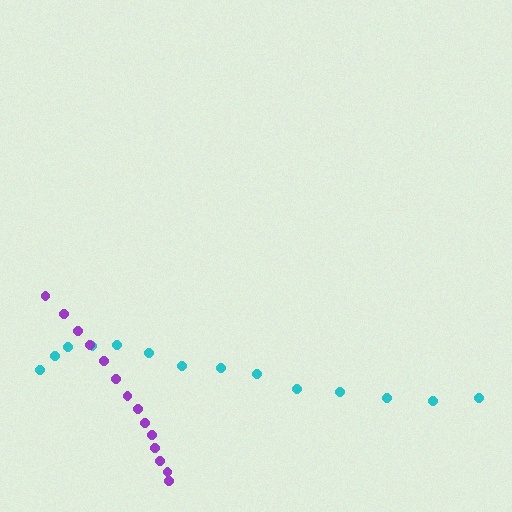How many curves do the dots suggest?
There are 2 distinct paths.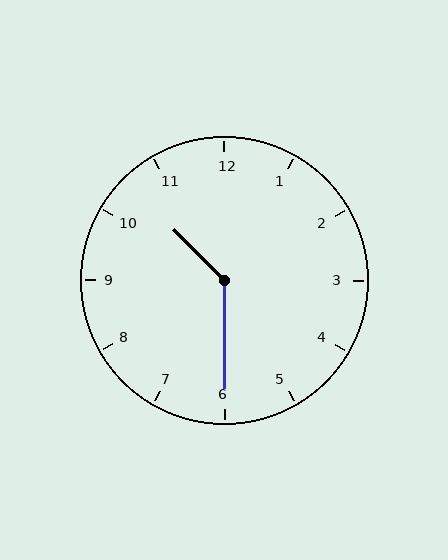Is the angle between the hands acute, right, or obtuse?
It is obtuse.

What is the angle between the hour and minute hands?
Approximately 135 degrees.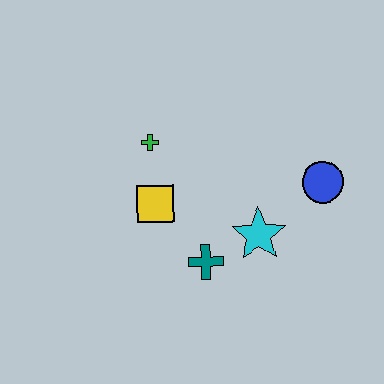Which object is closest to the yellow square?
The green cross is closest to the yellow square.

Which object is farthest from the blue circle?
The green cross is farthest from the blue circle.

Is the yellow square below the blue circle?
Yes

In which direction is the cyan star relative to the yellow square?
The cyan star is to the right of the yellow square.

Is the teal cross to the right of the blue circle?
No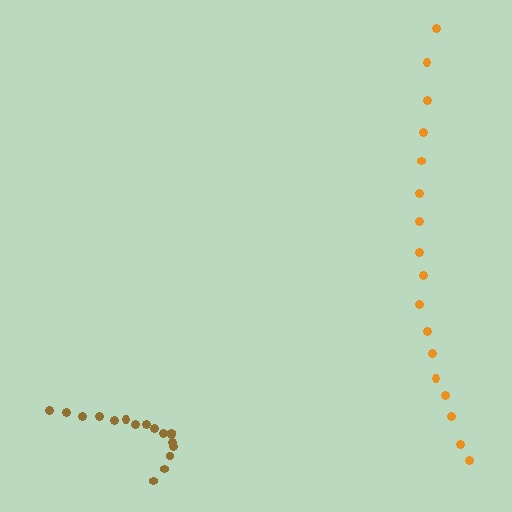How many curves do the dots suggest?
There are 2 distinct paths.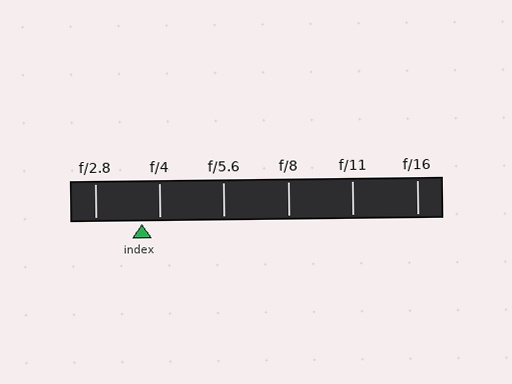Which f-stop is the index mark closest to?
The index mark is closest to f/4.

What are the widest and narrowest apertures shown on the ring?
The widest aperture shown is f/2.8 and the narrowest is f/16.